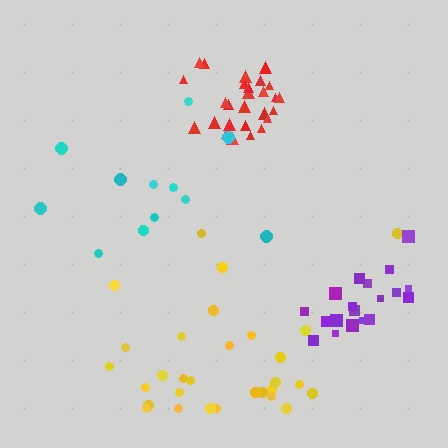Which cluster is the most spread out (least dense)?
Cyan.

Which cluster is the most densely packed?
Red.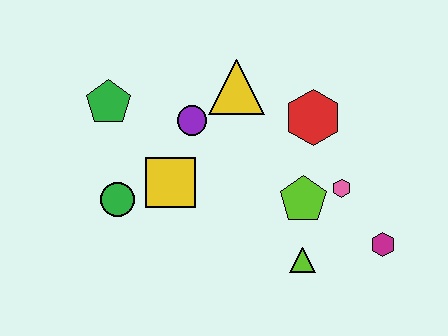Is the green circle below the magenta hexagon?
No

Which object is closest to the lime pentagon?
The pink hexagon is closest to the lime pentagon.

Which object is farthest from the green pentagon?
The magenta hexagon is farthest from the green pentagon.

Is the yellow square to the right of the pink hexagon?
No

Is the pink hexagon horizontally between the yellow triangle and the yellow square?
No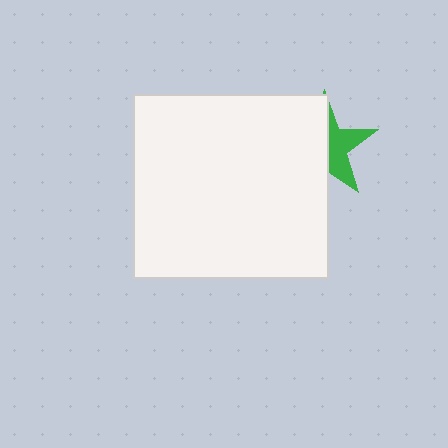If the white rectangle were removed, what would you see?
You would see the complete green star.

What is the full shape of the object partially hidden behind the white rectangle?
The partially hidden object is a green star.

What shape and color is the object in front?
The object in front is a white rectangle.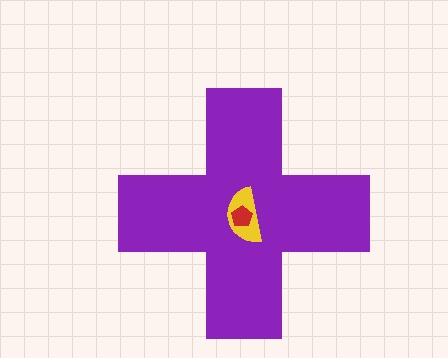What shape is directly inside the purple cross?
The yellow semicircle.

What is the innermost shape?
The red pentagon.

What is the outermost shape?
The purple cross.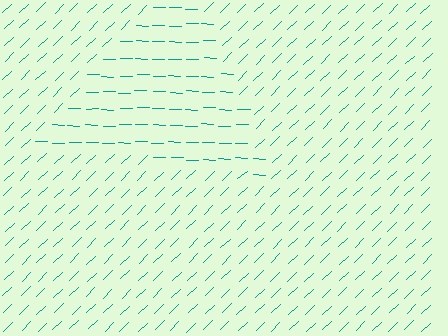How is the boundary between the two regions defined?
The boundary is defined purely by a change in line orientation (approximately 45 degrees difference). All lines are the same color and thickness.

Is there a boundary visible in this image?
Yes, there is a texture boundary formed by a change in line orientation.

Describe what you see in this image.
The image is filled with small teal line segments. A triangle region in the image has lines oriented differently from the surrounding lines, creating a visible texture boundary.